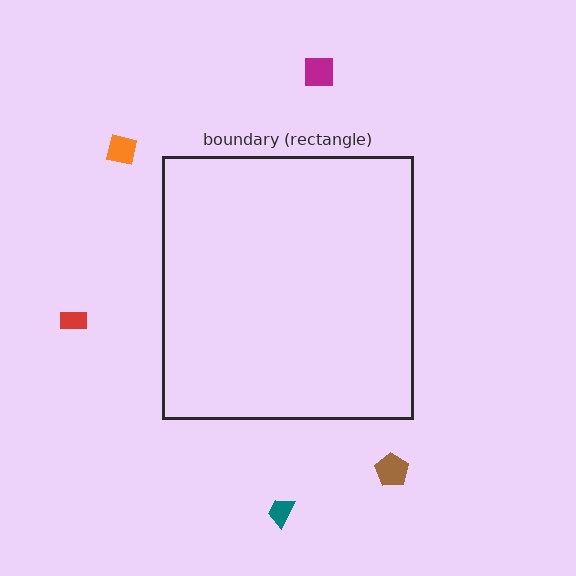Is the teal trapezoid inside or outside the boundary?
Outside.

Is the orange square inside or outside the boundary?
Outside.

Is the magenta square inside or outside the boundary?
Outside.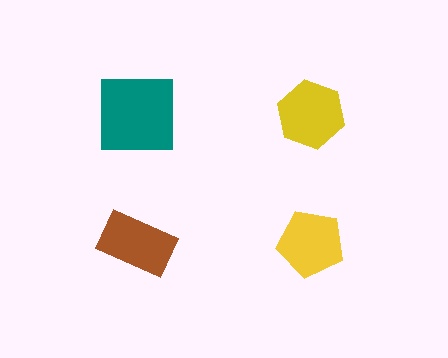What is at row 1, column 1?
A teal square.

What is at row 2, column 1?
A brown rectangle.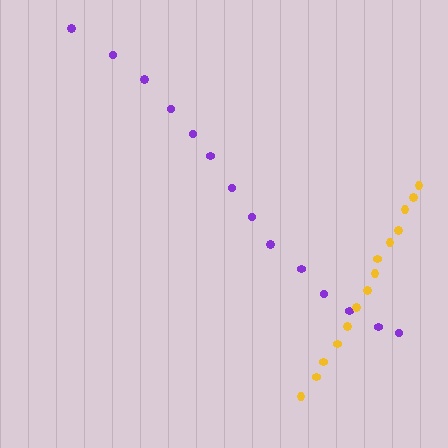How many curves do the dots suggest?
There are 2 distinct paths.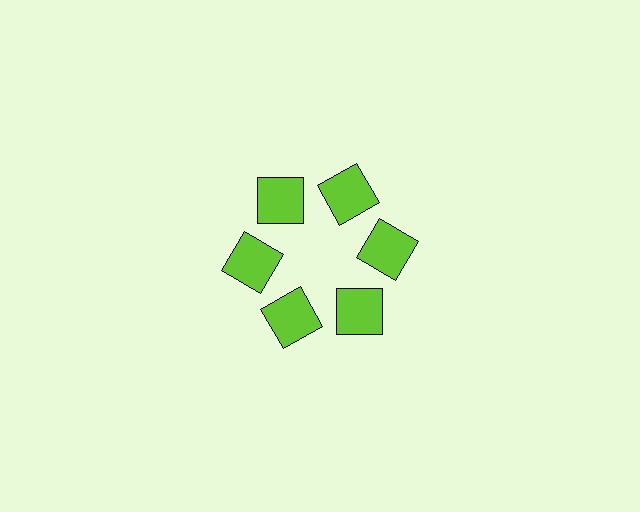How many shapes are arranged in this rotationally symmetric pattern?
There are 6 shapes, arranged in 6 groups of 1.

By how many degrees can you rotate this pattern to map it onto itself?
The pattern maps onto itself every 60 degrees of rotation.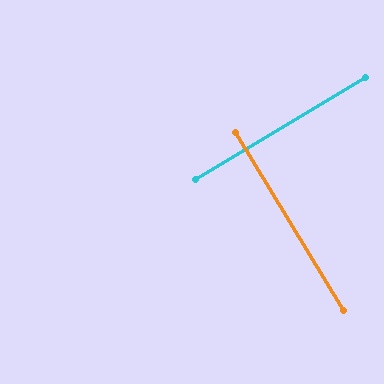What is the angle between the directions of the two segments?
Approximately 90 degrees.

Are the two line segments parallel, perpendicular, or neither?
Perpendicular — they meet at approximately 90°.